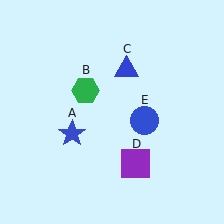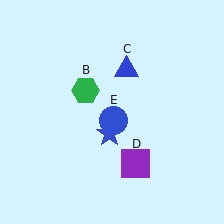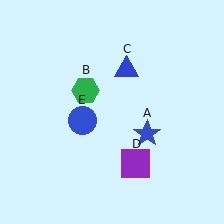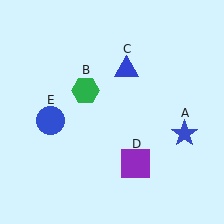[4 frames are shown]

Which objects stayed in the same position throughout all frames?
Green hexagon (object B) and blue triangle (object C) and purple square (object D) remained stationary.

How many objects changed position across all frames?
2 objects changed position: blue star (object A), blue circle (object E).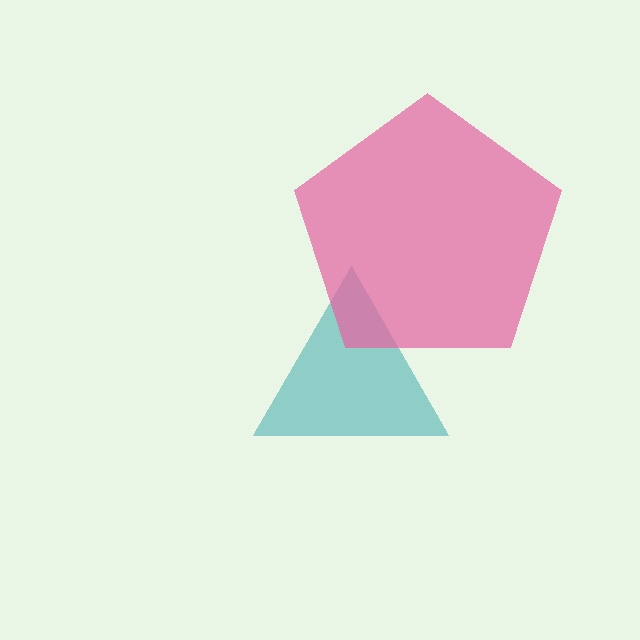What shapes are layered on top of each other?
The layered shapes are: a teal triangle, a pink pentagon.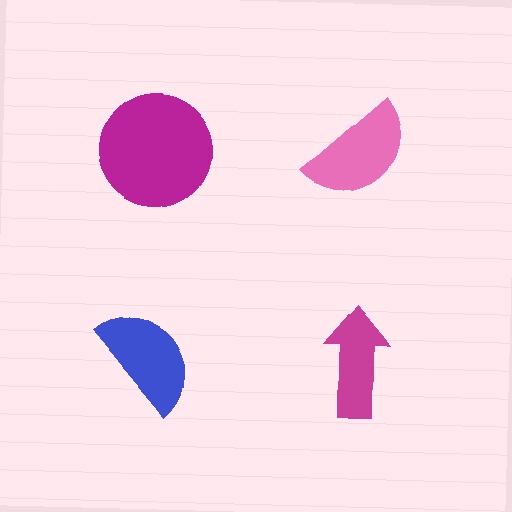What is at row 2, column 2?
A magenta arrow.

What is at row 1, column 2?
A pink semicircle.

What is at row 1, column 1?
A magenta circle.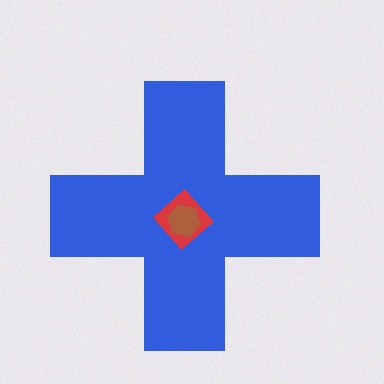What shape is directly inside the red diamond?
The brown hexagon.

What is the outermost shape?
The blue cross.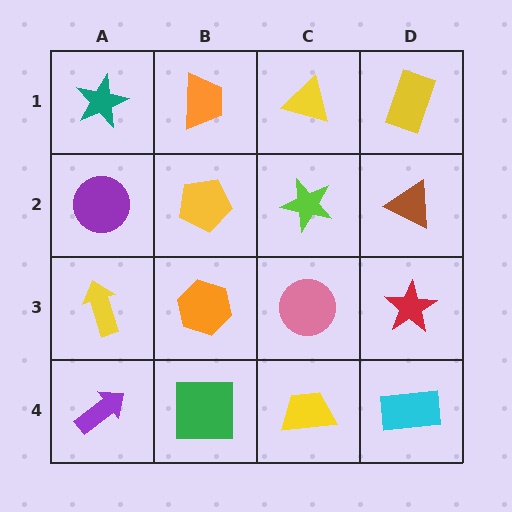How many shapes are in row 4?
4 shapes.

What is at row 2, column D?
A brown triangle.